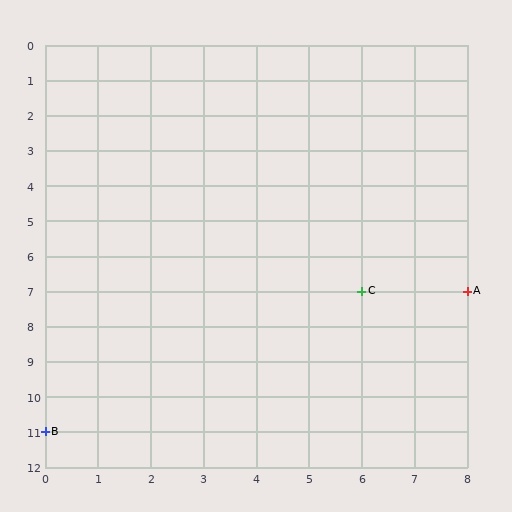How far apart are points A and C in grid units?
Points A and C are 2 columns apart.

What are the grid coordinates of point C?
Point C is at grid coordinates (6, 7).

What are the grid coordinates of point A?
Point A is at grid coordinates (8, 7).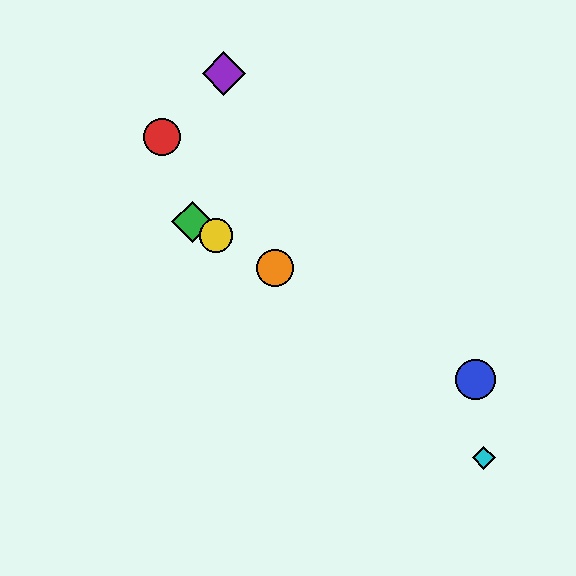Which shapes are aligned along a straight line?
The blue circle, the green diamond, the yellow circle, the orange circle are aligned along a straight line.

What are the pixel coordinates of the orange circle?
The orange circle is at (275, 268).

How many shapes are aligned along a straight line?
4 shapes (the blue circle, the green diamond, the yellow circle, the orange circle) are aligned along a straight line.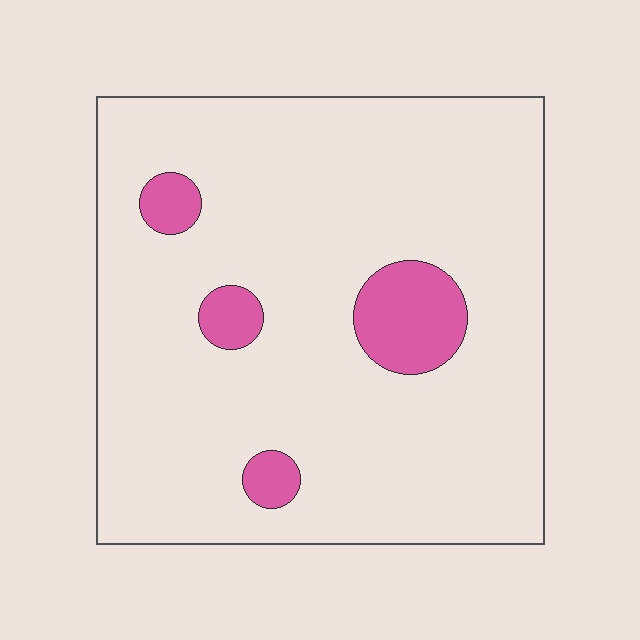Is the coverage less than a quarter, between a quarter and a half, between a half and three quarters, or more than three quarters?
Less than a quarter.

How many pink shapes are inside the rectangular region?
4.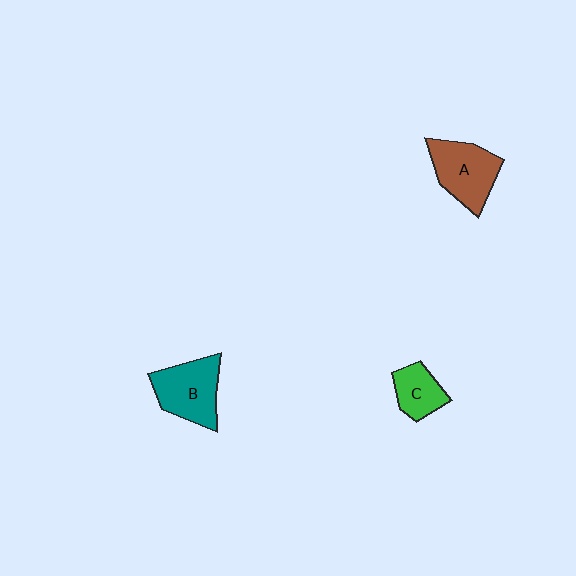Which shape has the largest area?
Shape B (teal).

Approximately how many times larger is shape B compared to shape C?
Approximately 1.7 times.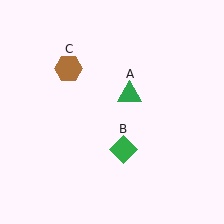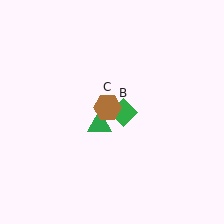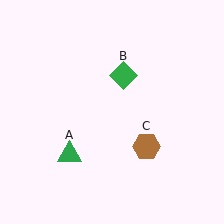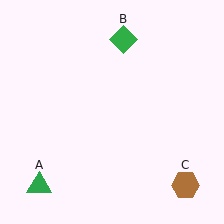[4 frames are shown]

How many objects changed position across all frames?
3 objects changed position: green triangle (object A), green diamond (object B), brown hexagon (object C).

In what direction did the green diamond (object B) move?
The green diamond (object B) moved up.